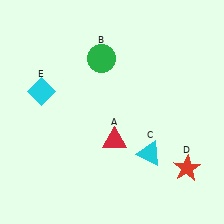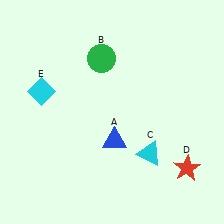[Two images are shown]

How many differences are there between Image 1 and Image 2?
There is 1 difference between the two images.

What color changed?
The triangle (A) changed from red in Image 1 to blue in Image 2.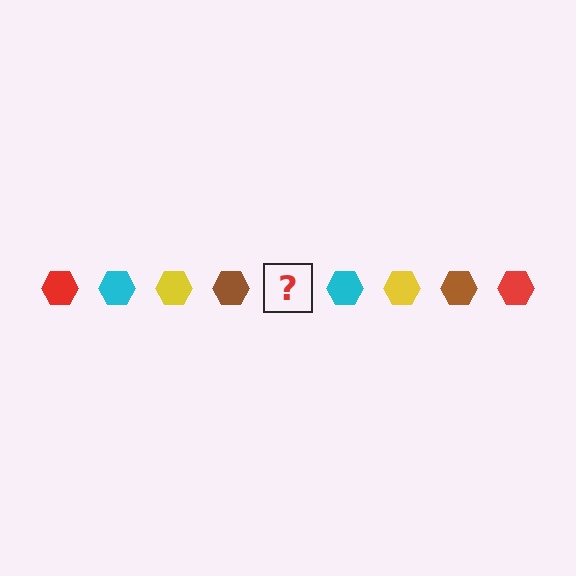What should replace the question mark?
The question mark should be replaced with a red hexagon.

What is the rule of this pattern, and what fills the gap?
The rule is that the pattern cycles through red, cyan, yellow, brown hexagons. The gap should be filled with a red hexagon.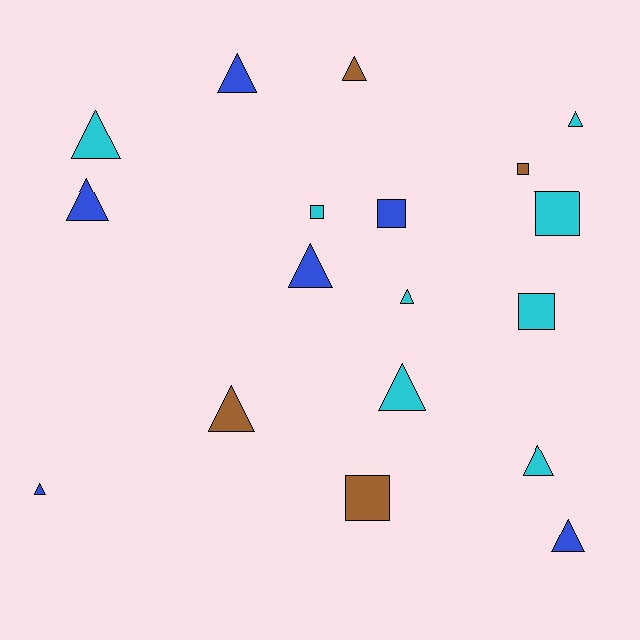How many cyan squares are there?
There are 3 cyan squares.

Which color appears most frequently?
Cyan, with 8 objects.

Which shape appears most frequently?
Triangle, with 12 objects.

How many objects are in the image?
There are 18 objects.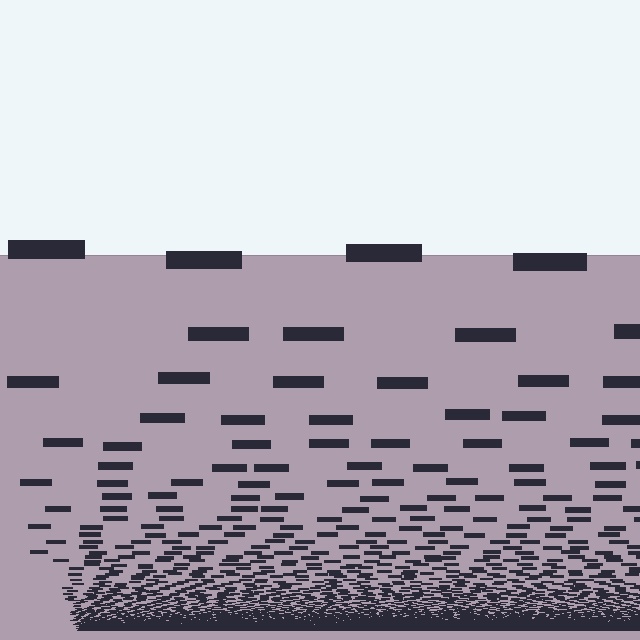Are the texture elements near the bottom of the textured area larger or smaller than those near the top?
Smaller. The gradient is inverted — elements near the bottom are smaller and denser.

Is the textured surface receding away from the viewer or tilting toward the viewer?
The surface appears to tilt toward the viewer. Texture elements get larger and sparser toward the top.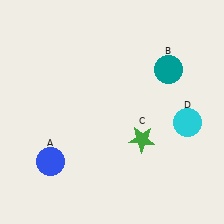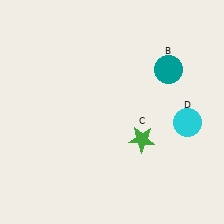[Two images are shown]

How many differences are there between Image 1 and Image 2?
There is 1 difference between the two images.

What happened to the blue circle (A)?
The blue circle (A) was removed in Image 2. It was in the bottom-left area of Image 1.